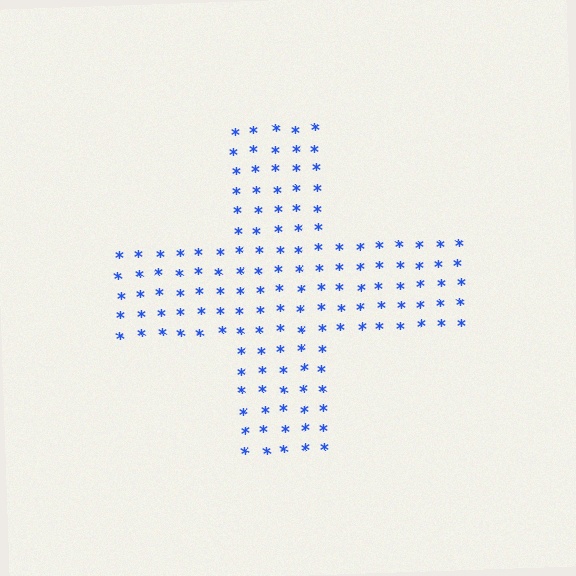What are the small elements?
The small elements are asterisks.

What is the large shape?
The large shape is a cross.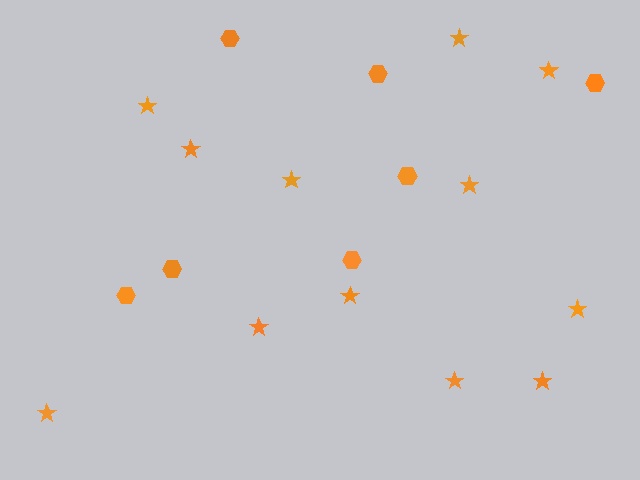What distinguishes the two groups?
There are 2 groups: one group of stars (12) and one group of hexagons (7).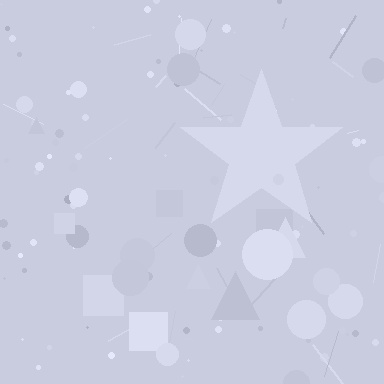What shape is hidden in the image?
A star is hidden in the image.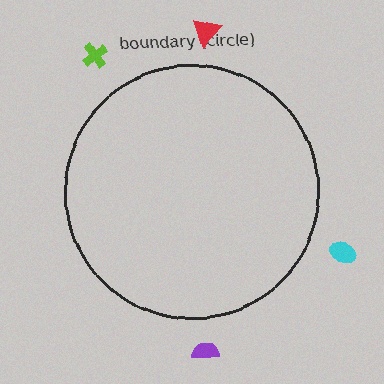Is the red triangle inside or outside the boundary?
Outside.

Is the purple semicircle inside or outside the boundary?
Outside.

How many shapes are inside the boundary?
0 inside, 4 outside.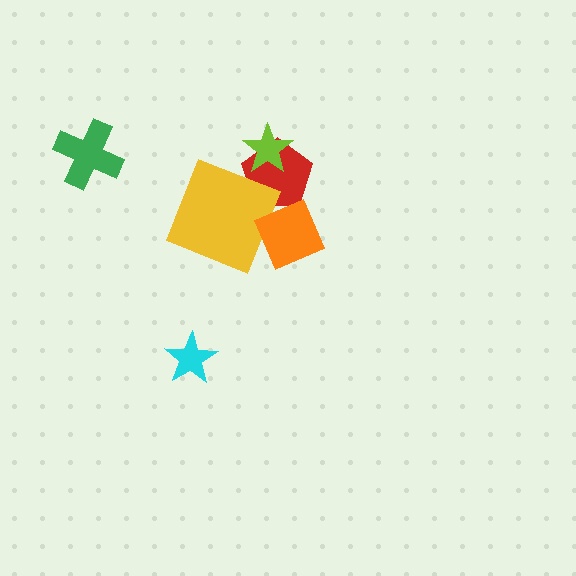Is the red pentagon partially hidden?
Yes, it is partially covered by another shape.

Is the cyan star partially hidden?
No, no other shape covers it.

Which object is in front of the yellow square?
The orange diamond is in front of the yellow square.